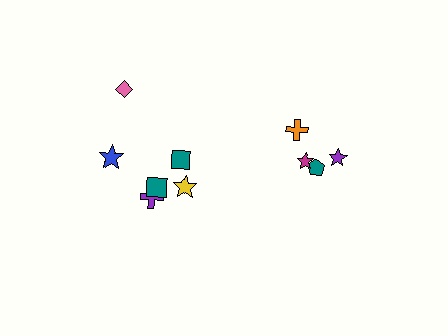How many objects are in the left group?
There are 6 objects.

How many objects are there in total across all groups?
There are 10 objects.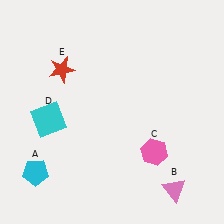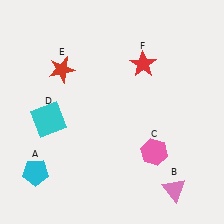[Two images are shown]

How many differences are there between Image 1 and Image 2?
There is 1 difference between the two images.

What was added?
A red star (F) was added in Image 2.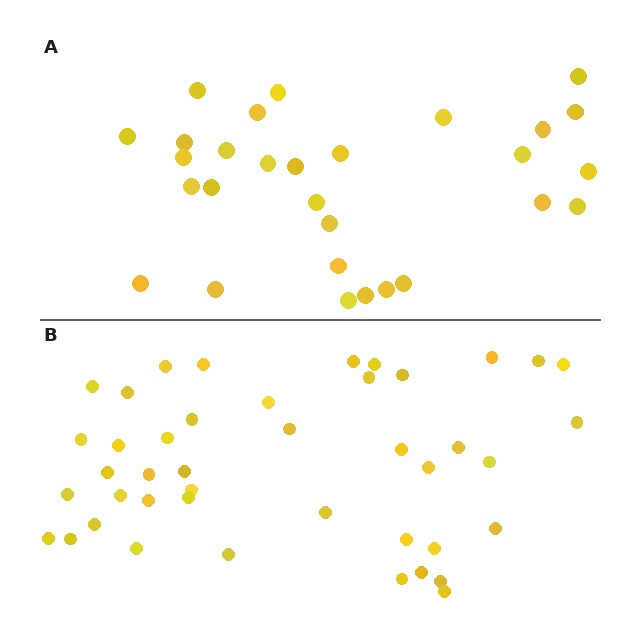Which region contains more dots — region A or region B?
Region B (the bottom region) has more dots.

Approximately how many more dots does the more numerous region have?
Region B has approximately 15 more dots than region A.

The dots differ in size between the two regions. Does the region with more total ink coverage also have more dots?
No. Region A has more total ink coverage because its dots are larger, but region B actually contains more individual dots. Total area can be misleading — the number of items is what matters here.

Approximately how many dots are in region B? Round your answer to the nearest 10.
About 40 dots. (The exact count is 43, which rounds to 40.)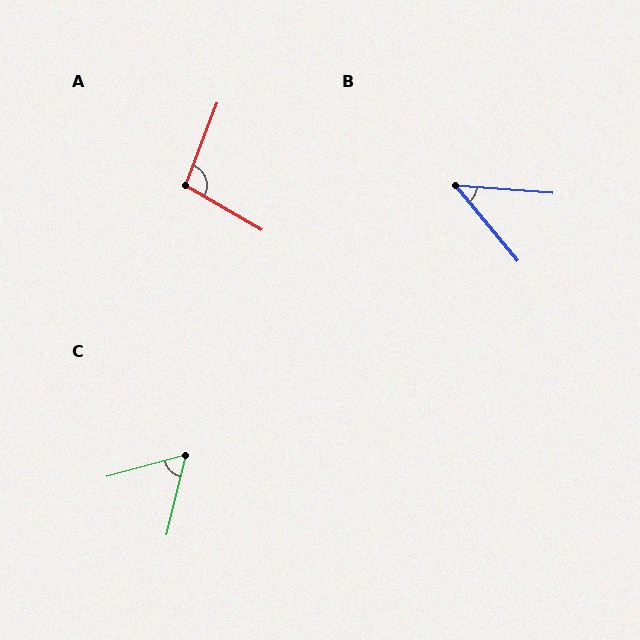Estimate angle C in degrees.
Approximately 61 degrees.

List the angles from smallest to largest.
B (46°), C (61°), A (99°).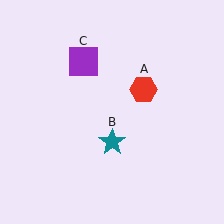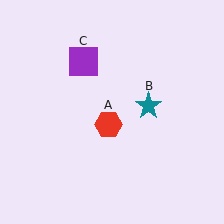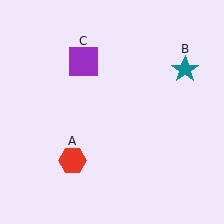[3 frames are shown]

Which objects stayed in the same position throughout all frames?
Purple square (object C) remained stationary.